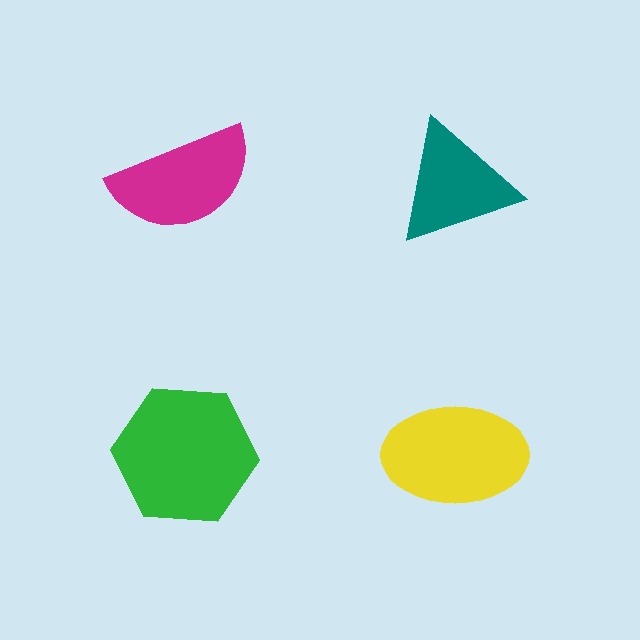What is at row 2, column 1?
A green hexagon.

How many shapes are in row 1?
2 shapes.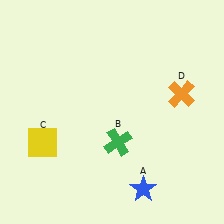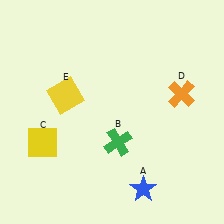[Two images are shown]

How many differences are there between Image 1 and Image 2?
There is 1 difference between the two images.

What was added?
A yellow square (E) was added in Image 2.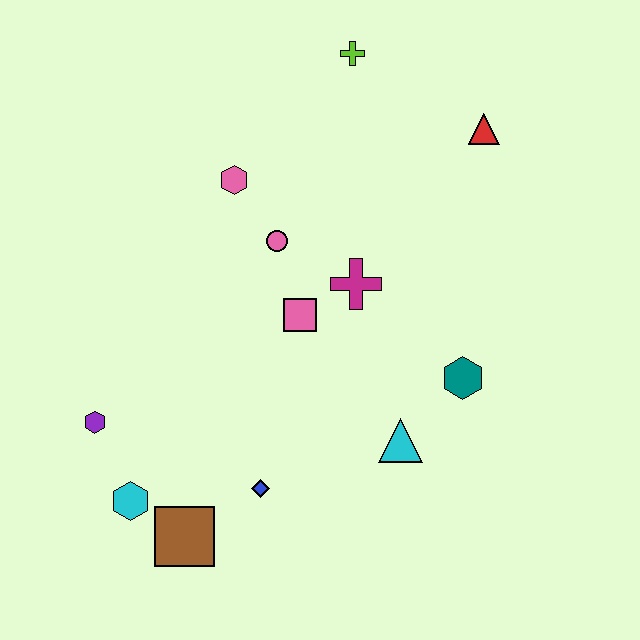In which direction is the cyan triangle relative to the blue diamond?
The cyan triangle is to the right of the blue diamond.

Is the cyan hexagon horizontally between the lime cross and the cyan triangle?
No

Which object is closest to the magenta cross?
The pink square is closest to the magenta cross.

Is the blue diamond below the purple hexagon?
Yes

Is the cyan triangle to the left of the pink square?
No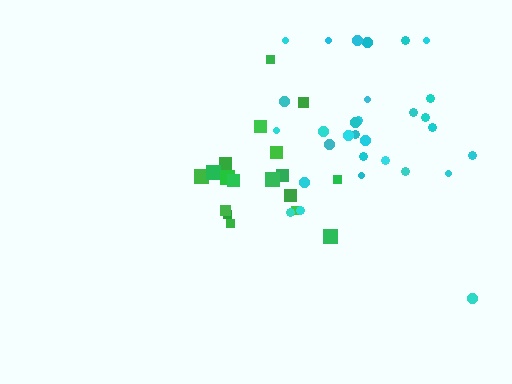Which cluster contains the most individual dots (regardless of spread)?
Cyan (30).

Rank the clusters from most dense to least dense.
green, cyan.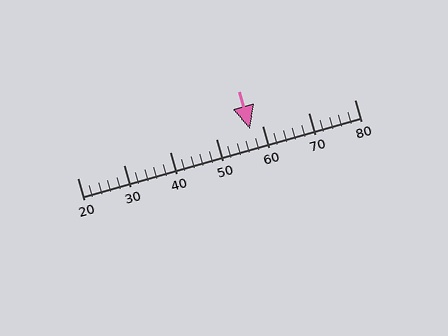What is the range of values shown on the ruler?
The ruler shows values from 20 to 80.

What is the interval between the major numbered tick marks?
The major tick marks are spaced 10 units apart.